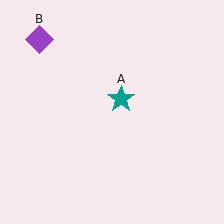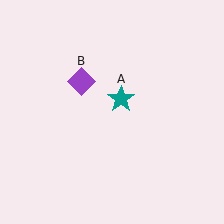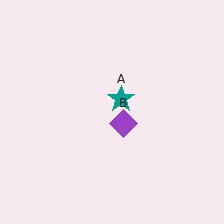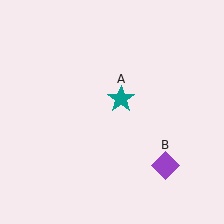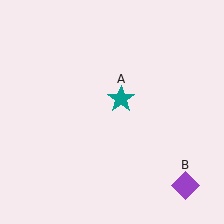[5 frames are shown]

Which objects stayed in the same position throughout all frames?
Teal star (object A) remained stationary.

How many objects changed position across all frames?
1 object changed position: purple diamond (object B).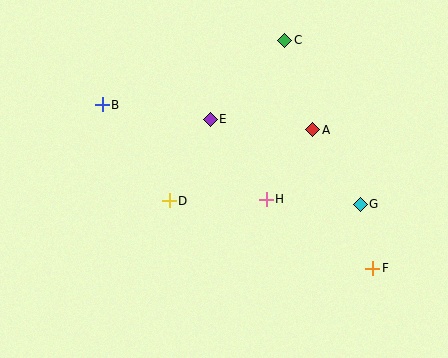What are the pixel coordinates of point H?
Point H is at (266, 199).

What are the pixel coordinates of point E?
Point E is at (210, 119).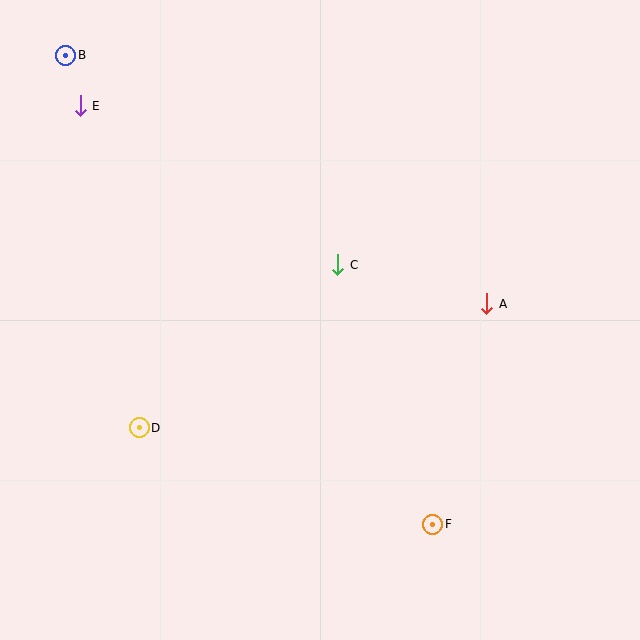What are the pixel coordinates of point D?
Point D is at (139, 428).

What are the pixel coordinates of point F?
Point F is at (433, 524).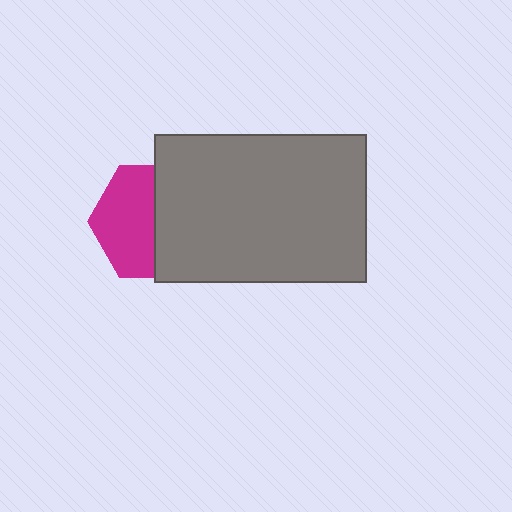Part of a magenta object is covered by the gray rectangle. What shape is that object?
It is a hexagon.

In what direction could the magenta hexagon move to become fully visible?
The magenta hexagon could move left. That would shift it out from behind the gray rectangle entirely.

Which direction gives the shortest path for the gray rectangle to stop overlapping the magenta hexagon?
Moving right gives the shortest separation.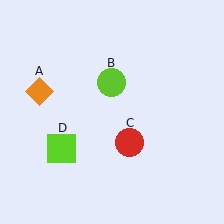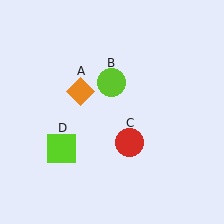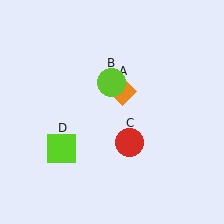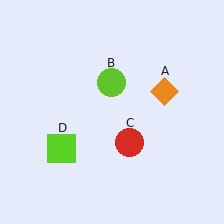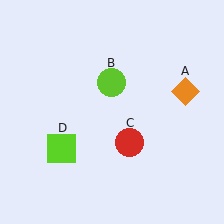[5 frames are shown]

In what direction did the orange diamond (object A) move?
The orange diamond (object A) moved right.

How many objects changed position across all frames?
1 object changed position: orange diamond (object A).